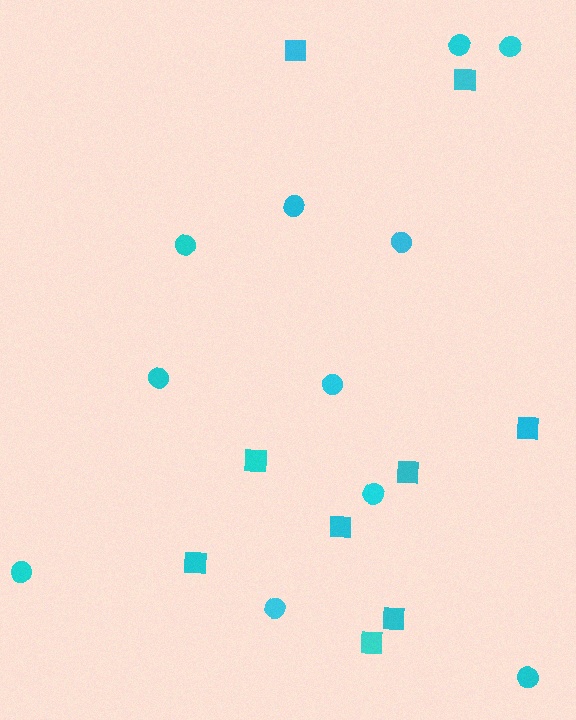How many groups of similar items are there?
There are 2 groups: one group of squares (9) and one group of circles (11).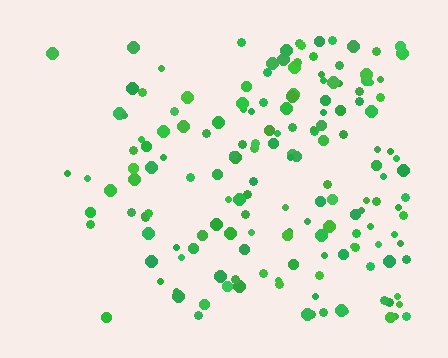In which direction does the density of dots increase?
From left to right, with the right side densest.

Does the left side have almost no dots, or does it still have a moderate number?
Still a moderate number, just noticeably fewer than the right.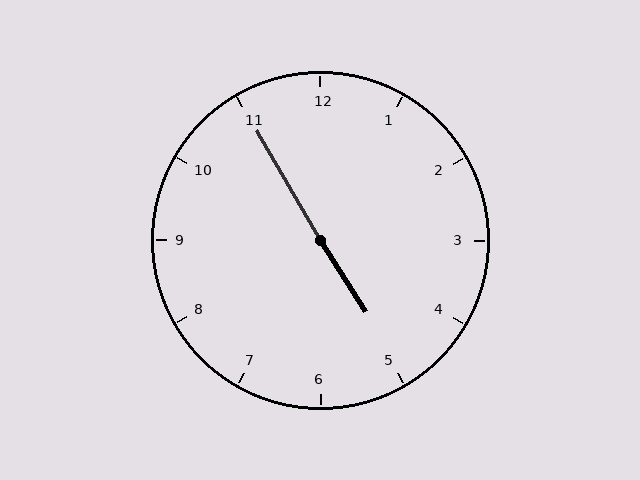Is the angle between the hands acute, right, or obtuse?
It is obtuse.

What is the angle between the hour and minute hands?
Approximately 178 degrees.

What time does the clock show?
4:55.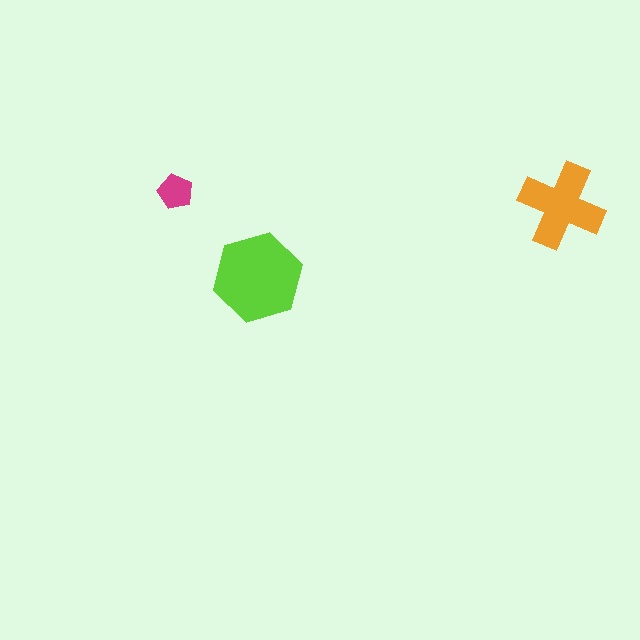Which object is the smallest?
The magenta pentagon.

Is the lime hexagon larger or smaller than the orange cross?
Larger.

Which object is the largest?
The lime hexagon.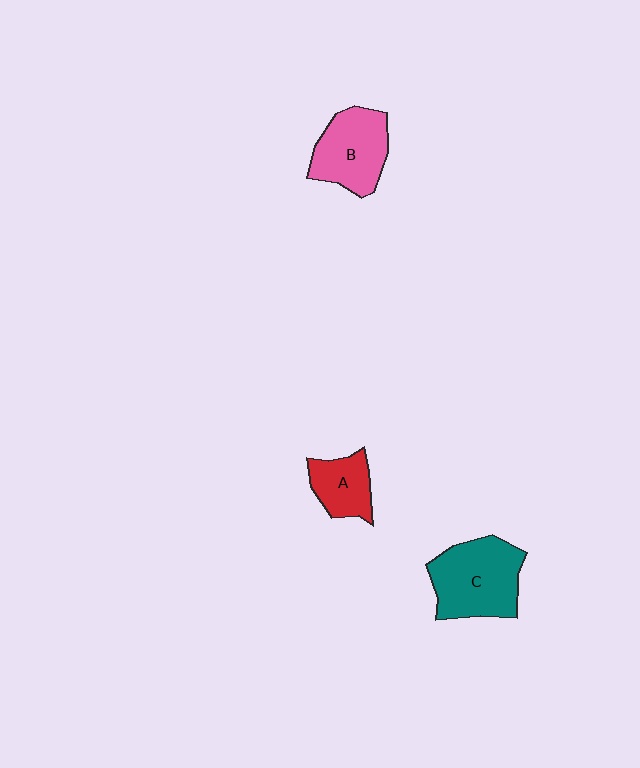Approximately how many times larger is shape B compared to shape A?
Approximately 1.5 times.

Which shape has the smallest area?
Shape A (red).